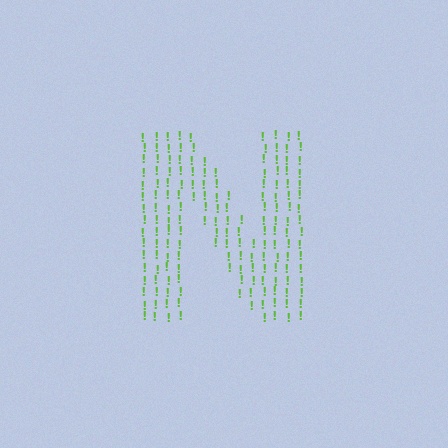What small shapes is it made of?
It is made of small exclamation marks.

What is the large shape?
The large shape is the letter N.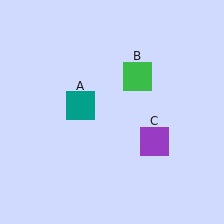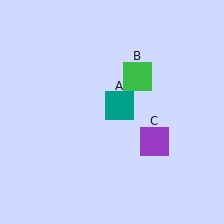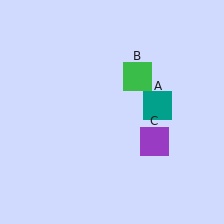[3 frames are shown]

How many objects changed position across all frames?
1 object changed position: teal square (object A).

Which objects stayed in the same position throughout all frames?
Green square (object B) and purple square (object C) remained stationary.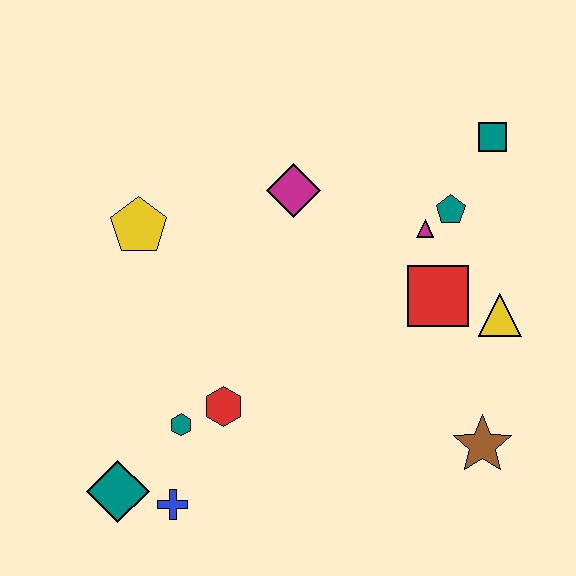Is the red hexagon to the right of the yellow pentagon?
Yes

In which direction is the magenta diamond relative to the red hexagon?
The magenta diamond is above the red hexagon.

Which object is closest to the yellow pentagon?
The magenta diamond is closest to the yellow pentagon.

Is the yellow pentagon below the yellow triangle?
No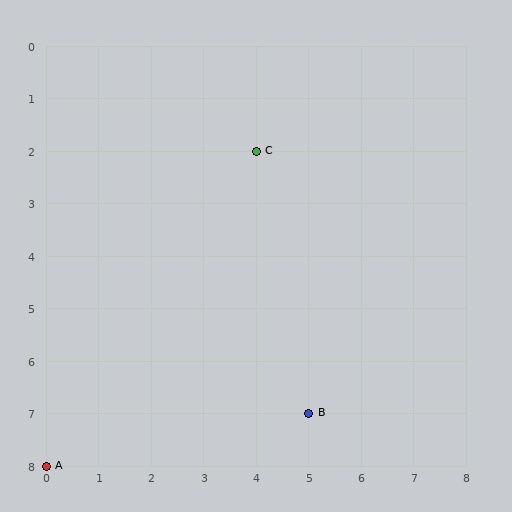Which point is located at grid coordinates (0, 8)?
Point A is at (0, 8).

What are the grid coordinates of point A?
Point A is at grid coordinates (0, 8).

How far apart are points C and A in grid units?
Points C and A are 4 columns and 6 rows apart (about 7.2 grid units diagonally).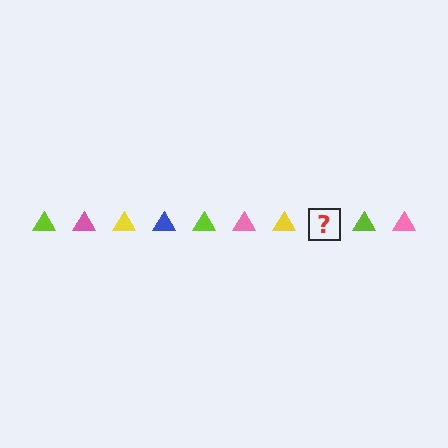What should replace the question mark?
The question mark should be replaced with a blue triangle.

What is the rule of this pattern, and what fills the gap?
The rule is that the pattern cycles through lime, pink, yellow, blue triangles. The gap should be filled with a blue triangle.